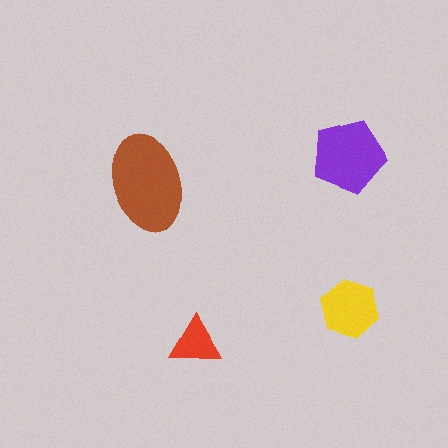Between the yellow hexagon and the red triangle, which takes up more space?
The yellow hexagon.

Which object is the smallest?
The red triangle.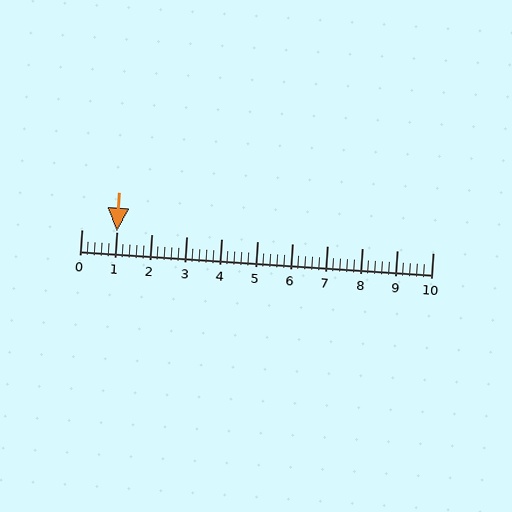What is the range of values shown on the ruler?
The ruler shows values from 0 to 10.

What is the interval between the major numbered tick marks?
The major tick marks are spaced 1 units apart.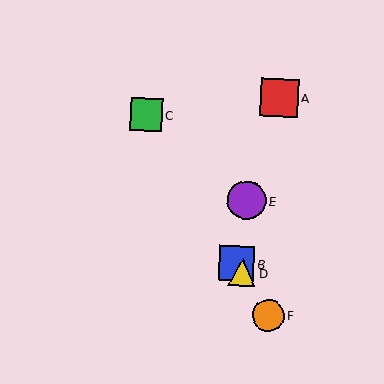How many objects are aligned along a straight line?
4 objects (B, C, D, F) are aligned along a straight line.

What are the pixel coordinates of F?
Object F is at (268, 315).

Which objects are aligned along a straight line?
Objects B, C, D, F are aligned along a straight line.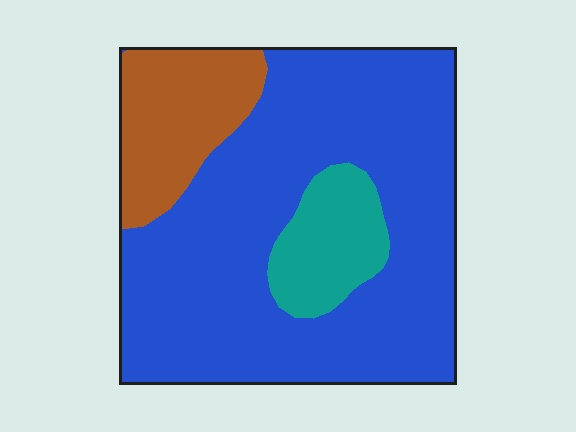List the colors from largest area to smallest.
From largest to smallest: blue, brown, teal.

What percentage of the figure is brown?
Brown covers 16% of the figure.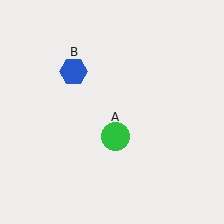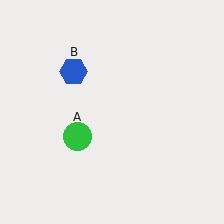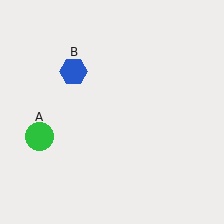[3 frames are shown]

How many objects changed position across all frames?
1 object changed position: green circle (object A).